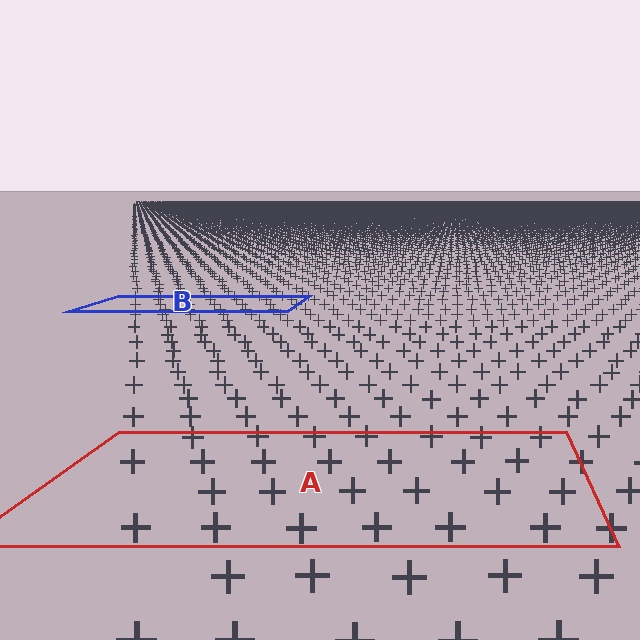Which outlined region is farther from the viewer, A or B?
Region B is farther from the viewer — the texture elements inside it appear smaller and more densely packed.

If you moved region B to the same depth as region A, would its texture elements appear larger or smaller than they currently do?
They would appear larger. At a closer depth, the same texture elements are projected at a bigger on-screen size.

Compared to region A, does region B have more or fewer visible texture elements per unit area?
Region B has more texture elements per unit area — they are packed more densely because it is farther away.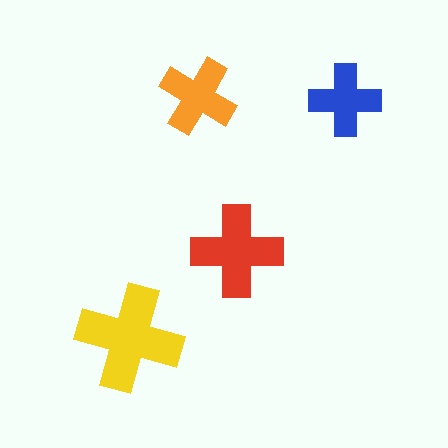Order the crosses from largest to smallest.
the yellow one, the red one, the orange one, the blue one.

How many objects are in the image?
There are 4 objects in the image.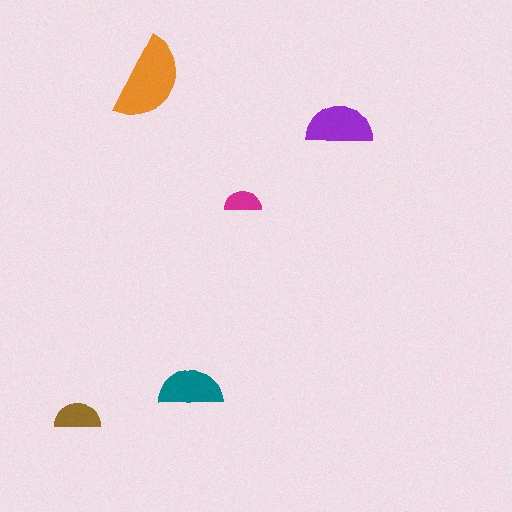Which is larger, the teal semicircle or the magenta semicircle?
The teal one.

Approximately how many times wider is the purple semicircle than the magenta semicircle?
About 2 times wider.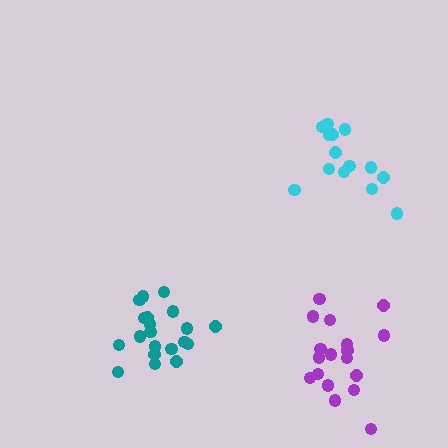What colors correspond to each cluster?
The clusters are colored: teal, cyan, purple.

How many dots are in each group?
Group 1: 20 dots, Group 2: 14 dots, Group 3: 19 dots (53 total).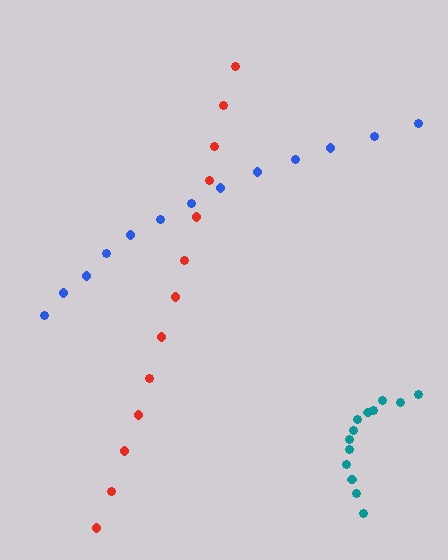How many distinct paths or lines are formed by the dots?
There are 3 distinct paths.